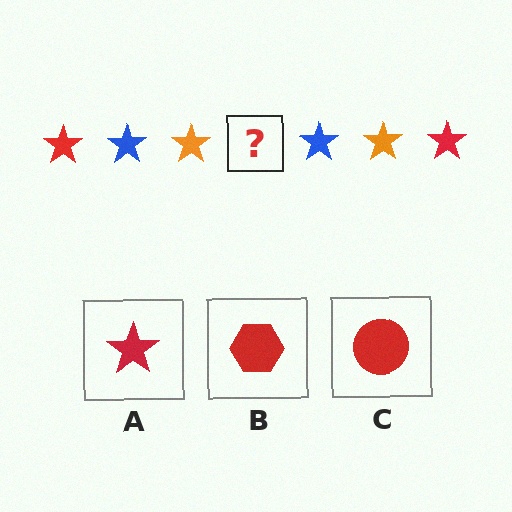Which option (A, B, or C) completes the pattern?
A.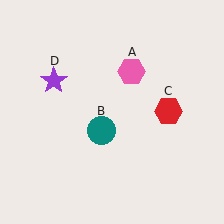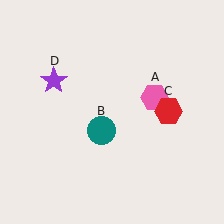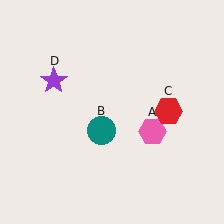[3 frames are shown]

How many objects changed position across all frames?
1 object changed position: pink hexagon (object A).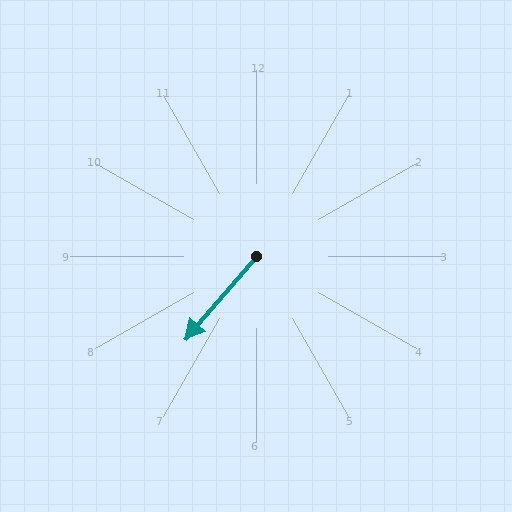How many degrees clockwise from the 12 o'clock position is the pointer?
Approximately 220 degrees.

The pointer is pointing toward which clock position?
Roughly 7 o'clock.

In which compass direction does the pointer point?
Southwest.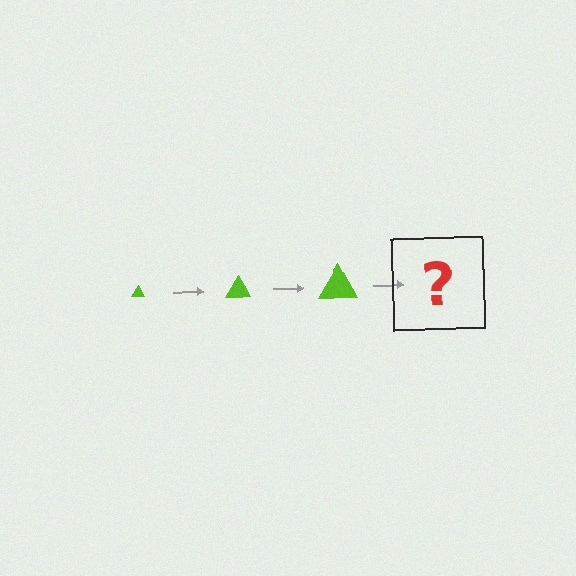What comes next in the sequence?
The next element should be a lime triangle, larger than the previous one.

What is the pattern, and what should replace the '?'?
The pattern is that the triangle gets progressively larger each step. The '?' should be a lime triangle, larger than the previous one.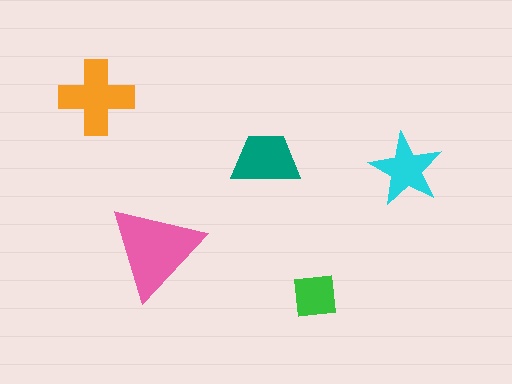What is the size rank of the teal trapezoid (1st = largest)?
3rd.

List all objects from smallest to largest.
The green square, the cyan star, the teal trapezoid, the orange cross, the pink triangle.